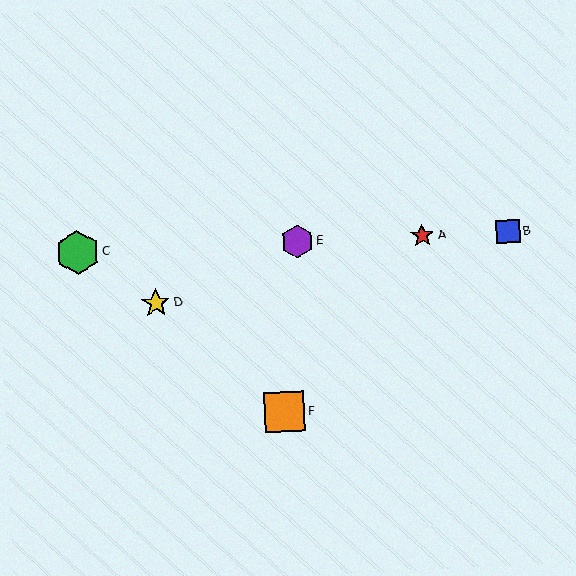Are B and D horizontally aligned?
No, B is at y≈232 and D is at y≈303.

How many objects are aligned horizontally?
4 objects (A, B, C, E) are aligned horizontally.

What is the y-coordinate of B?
Object B is at y≈232.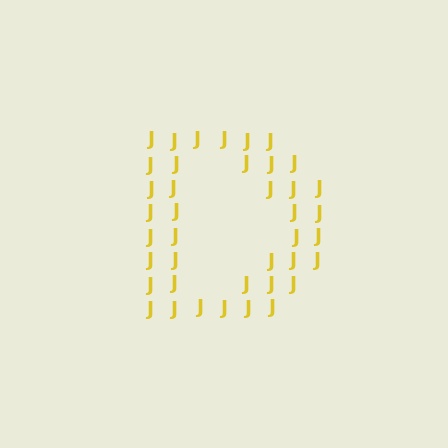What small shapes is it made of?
It is made of small letter J's.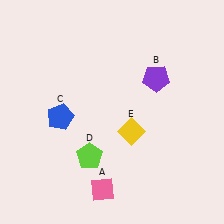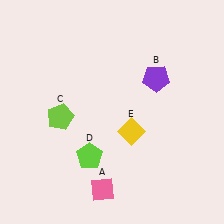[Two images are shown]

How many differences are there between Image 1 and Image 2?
There is 1 difference between the two images.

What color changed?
The pentagon (C) changed from blue in Image 1 to lime in Image 2.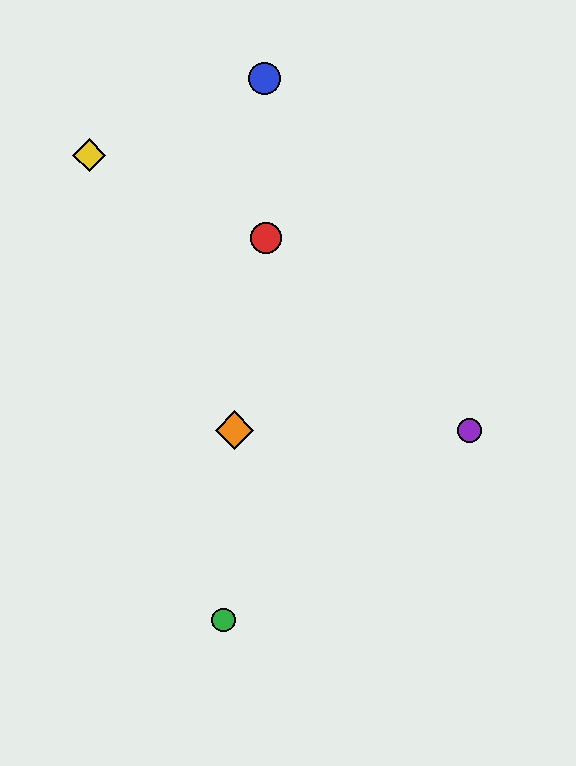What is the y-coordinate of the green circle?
The green circle is at y≈620.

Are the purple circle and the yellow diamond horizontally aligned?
No, the purple circle is at y≈430 and the yellow diamond is at y≈155.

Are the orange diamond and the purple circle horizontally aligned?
Yes, both are at y≈430.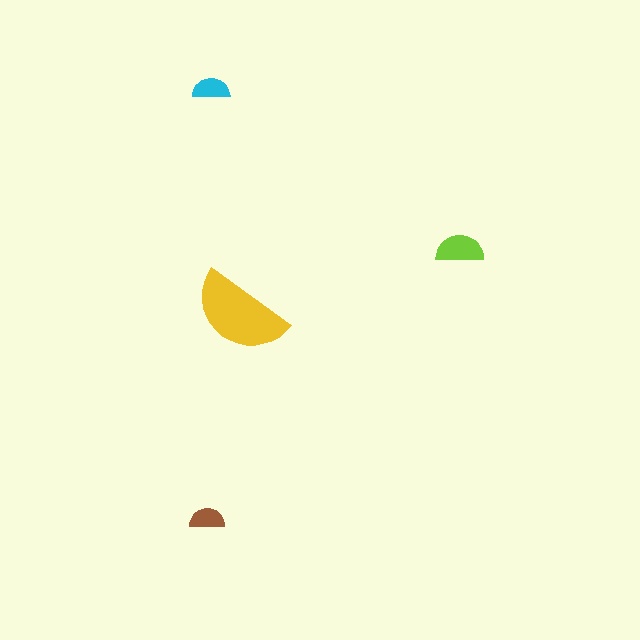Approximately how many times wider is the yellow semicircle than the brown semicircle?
About 3 times wider.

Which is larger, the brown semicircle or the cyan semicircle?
The cyan one.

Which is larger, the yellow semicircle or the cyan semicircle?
The yellow one.